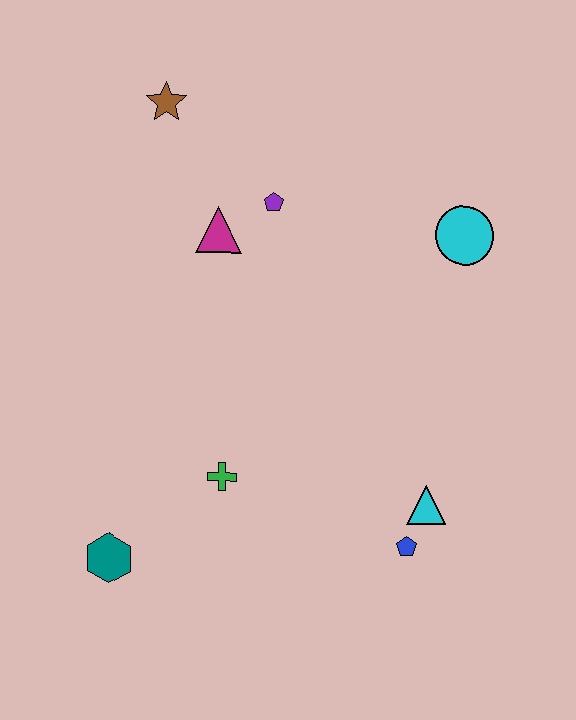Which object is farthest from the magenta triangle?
The blue pentagon is farthest from the magenta triangle.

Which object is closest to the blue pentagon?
The cyan triangle is closest to the blue pentagon.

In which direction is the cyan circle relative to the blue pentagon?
The cyan circle is above the blue pentagon.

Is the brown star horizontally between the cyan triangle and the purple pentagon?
No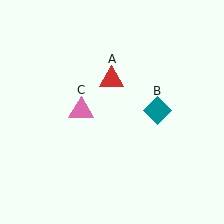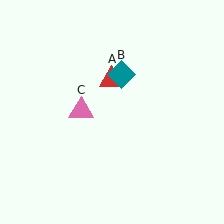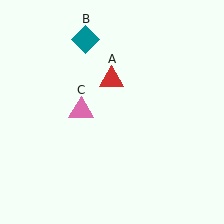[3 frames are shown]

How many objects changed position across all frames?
1 object changed position: teal diamond (object B).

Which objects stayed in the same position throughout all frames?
Red triangle (object A) and pink triangle (object C) remained stationary.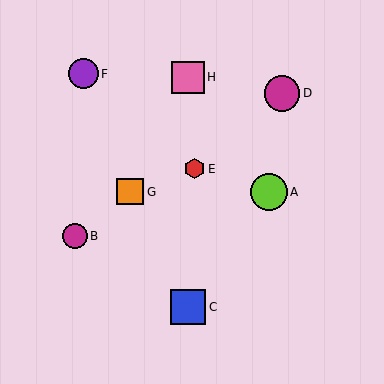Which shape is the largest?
The lime circle (labeled A) is the largest.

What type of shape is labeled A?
Shape A is a lime circle.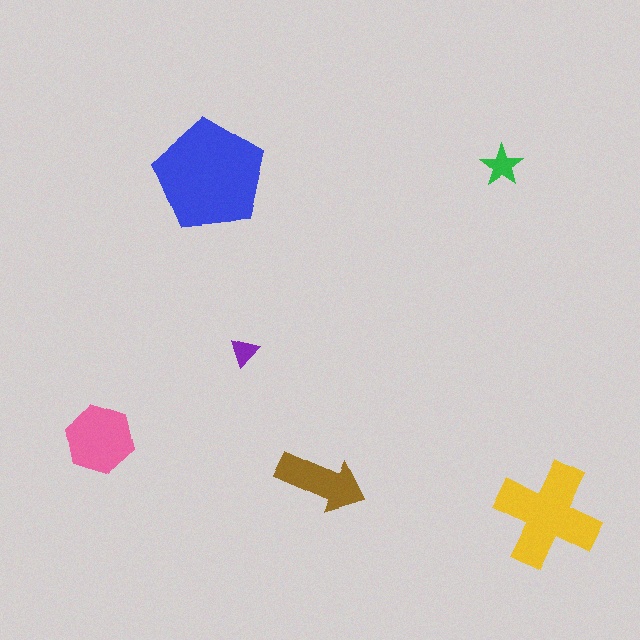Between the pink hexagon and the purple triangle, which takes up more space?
The pink hexagon.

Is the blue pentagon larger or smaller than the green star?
Larger.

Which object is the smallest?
The purple triangle.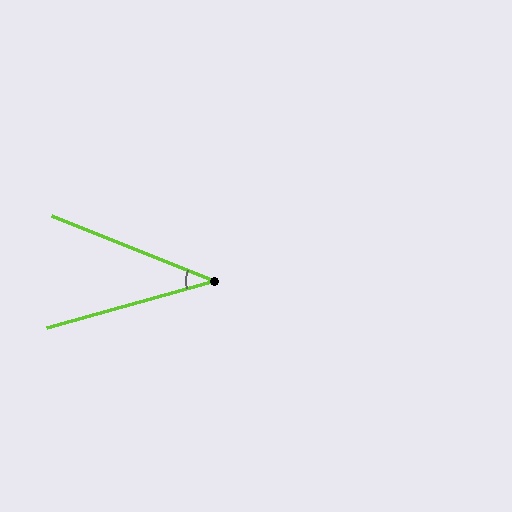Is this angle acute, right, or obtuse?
It is acute.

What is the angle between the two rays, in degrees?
Approximately 37 degrees.